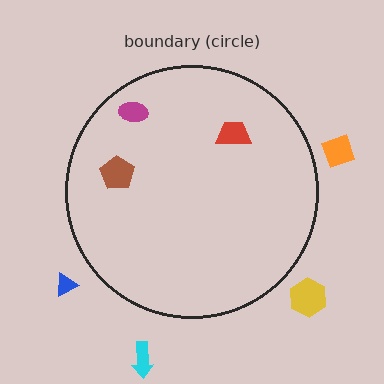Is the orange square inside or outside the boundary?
Outside.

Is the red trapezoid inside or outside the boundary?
Inside.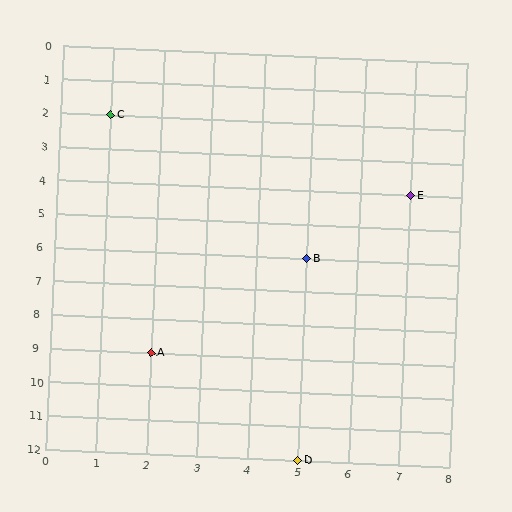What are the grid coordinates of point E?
Point E is at grid coordinates (7, 4).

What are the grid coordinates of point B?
Point B is at grid coordinates (5, 6).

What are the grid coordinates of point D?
Point D is at grid coordinates (5, 12).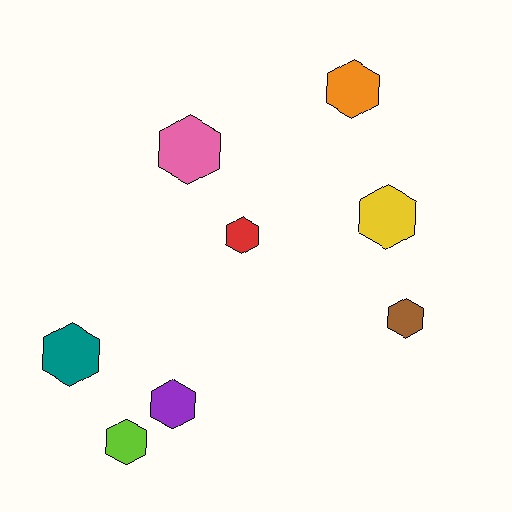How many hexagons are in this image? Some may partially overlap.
There are 8 hexagons.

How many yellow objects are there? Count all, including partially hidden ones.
There is 1 yellow object.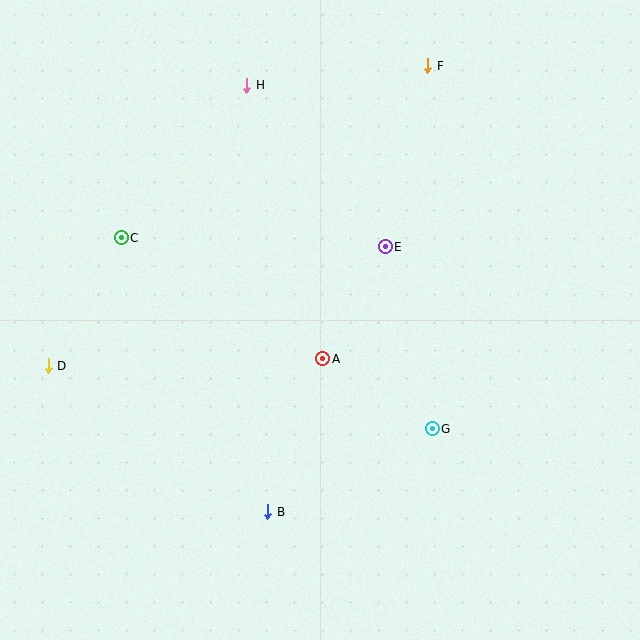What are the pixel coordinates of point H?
Point H is at (247, 85).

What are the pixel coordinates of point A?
Point A is at (323, 359).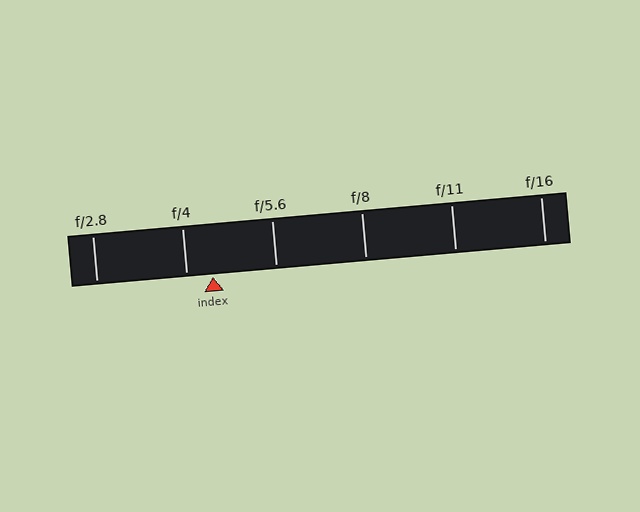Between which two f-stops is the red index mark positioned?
The index mark is between f/4 and f/5.6.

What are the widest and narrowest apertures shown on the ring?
The widest aperture shown is f/2.8 and the narrowest is f/16.